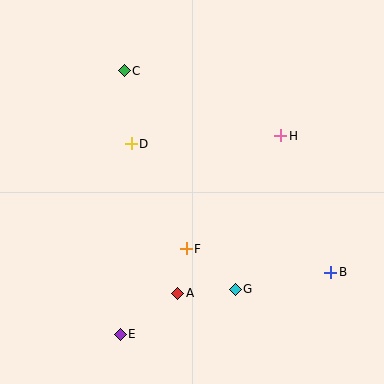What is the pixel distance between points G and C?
The distance between G and C is 245 pixels.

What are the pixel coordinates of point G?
Point G is at (235, 289).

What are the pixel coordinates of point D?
Point D is at (131, 144).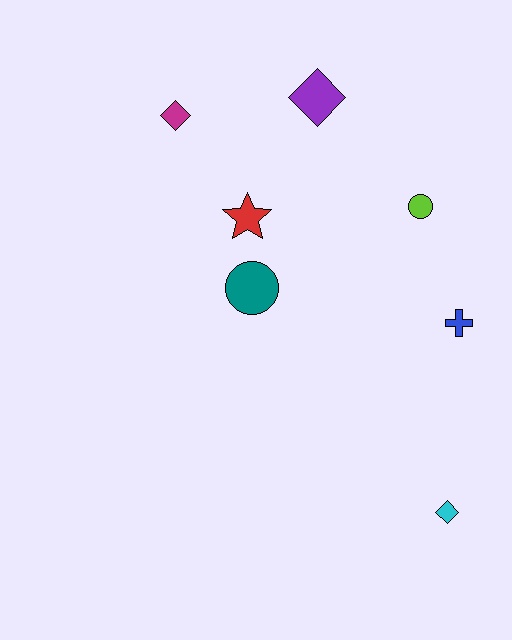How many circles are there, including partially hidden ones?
There are 2 circles.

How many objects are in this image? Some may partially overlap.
There are 7 objects.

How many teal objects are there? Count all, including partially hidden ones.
There is 1 teal object.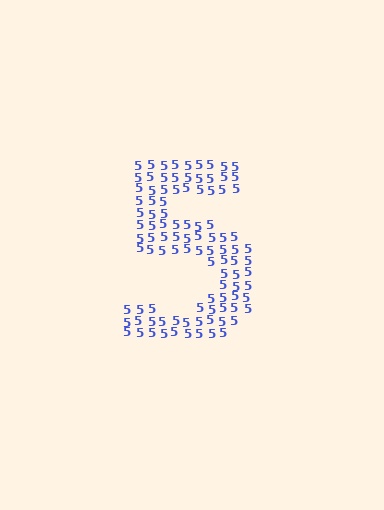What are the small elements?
The small elements are digit 5's.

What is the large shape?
The large shape is the digit 5.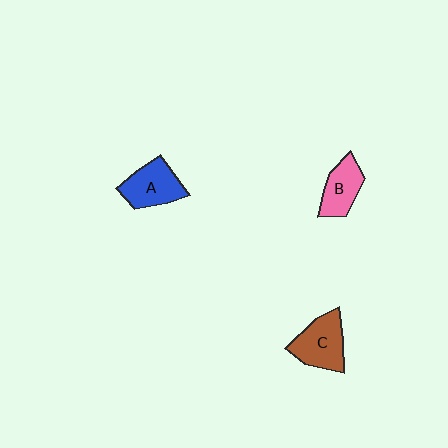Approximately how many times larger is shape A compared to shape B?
Approximately 1.2 times.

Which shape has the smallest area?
Shape B (pink).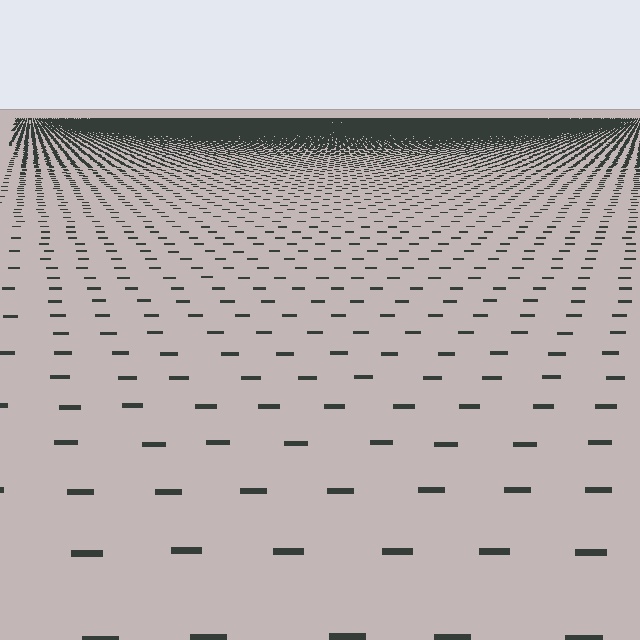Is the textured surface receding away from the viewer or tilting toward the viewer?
The surface is receding away from the viewer. Texture elements get smaller and denser toward the top.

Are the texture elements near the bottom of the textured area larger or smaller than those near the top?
Larger. Near the bottom, elements are closer to the viewer and appear at a bigger on-screen size.